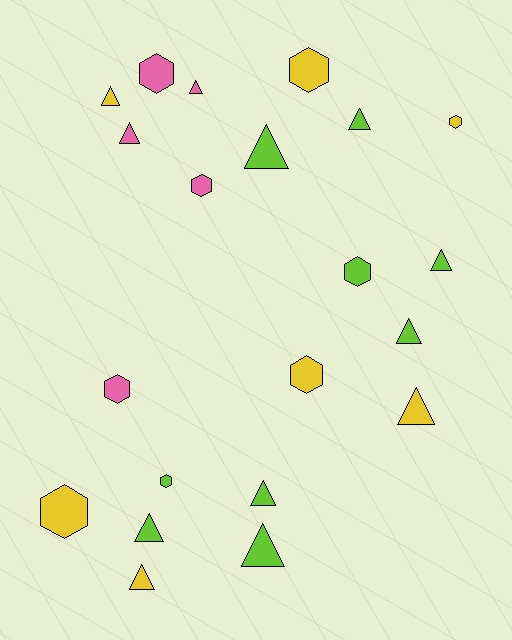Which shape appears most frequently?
Triangle, with 12 objects.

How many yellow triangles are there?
There are 3 yellow triangles.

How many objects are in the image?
There are 21 objects.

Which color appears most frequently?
Lime, with 9 objects.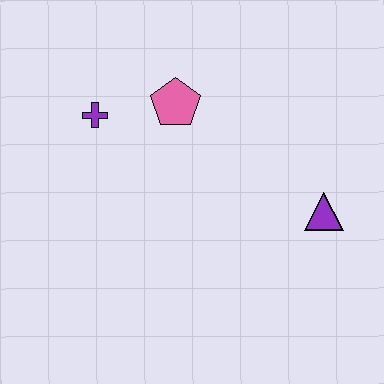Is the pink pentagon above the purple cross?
Yes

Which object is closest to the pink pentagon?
The purple cross is closest to the pink pentagon.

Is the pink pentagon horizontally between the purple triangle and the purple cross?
Yes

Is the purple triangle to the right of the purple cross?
Yes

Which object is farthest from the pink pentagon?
The purple triangle is farthest from the pink pentagon.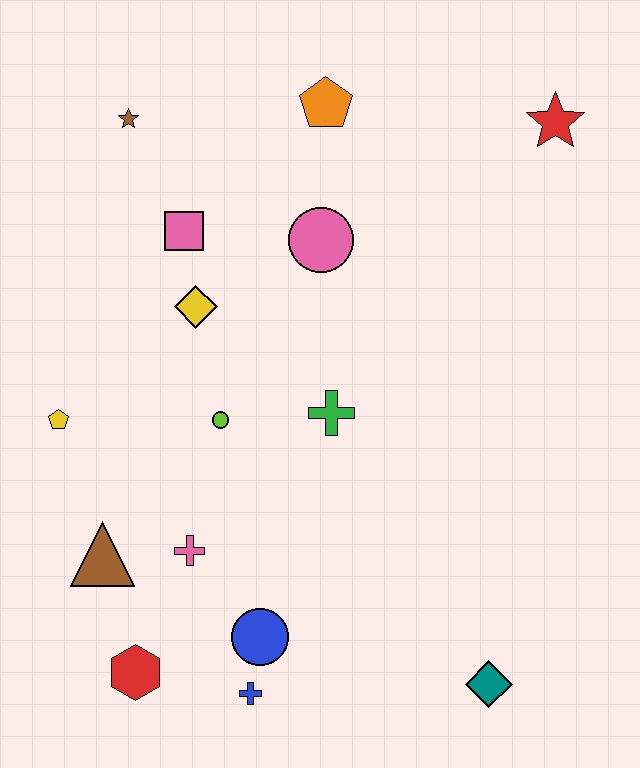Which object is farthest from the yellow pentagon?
The red star is farthest from the yellow pentagon.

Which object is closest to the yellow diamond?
The pink square is closest to the yellow diamond.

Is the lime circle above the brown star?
No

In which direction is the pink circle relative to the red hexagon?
The pink circle is above the red hexagon.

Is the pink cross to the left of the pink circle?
Yes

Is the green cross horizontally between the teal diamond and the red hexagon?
Yes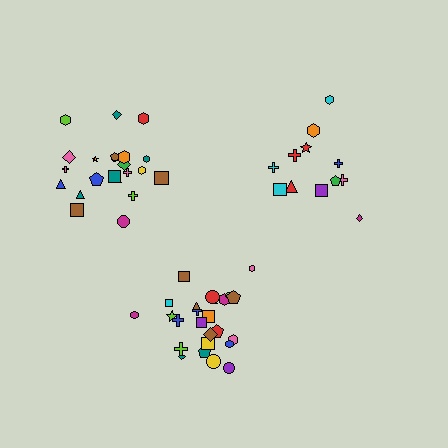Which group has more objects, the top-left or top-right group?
The top-left group.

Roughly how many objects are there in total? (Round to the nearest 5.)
Roughly 60 objects in total.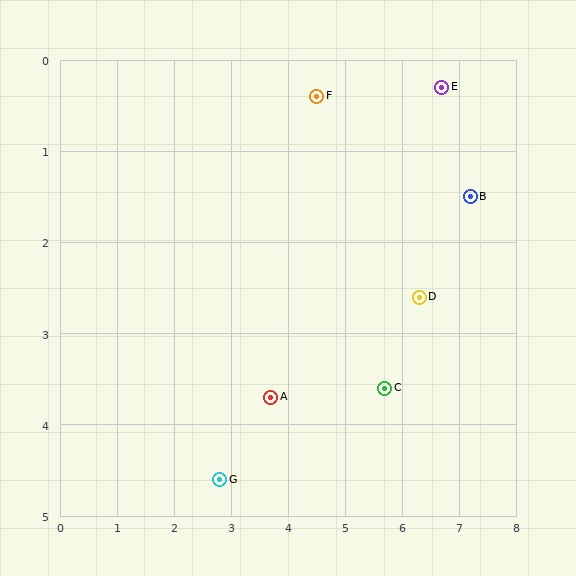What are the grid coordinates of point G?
Point G is at approximately (2.8, 4.6).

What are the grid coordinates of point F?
Point F is at approximately (4.5, 0.4).